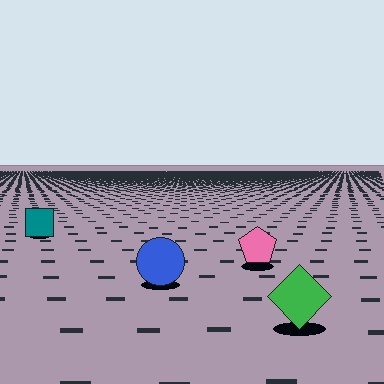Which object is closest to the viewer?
The green diamond is closest. The texture marks near it are larger and more spread out.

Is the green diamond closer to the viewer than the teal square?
Yes. The green diamond is closer — you can tell from the texture gradient: the ground texture is coarser near it.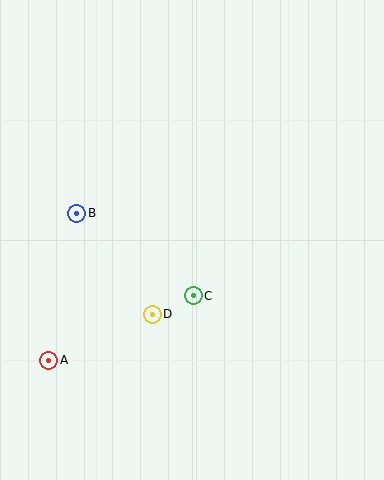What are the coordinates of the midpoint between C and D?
The midpoint between C and D is at (173, 305).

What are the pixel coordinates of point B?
Point B is at (77, 213).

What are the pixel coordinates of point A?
Point A is at (49, 360).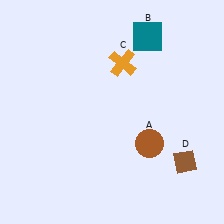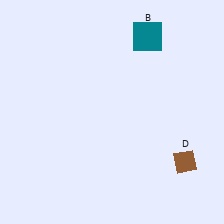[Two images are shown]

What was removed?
The orange cross (C), the brown circle (A) were removed in Image 2.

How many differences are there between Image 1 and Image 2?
There are 2 differences between the two images.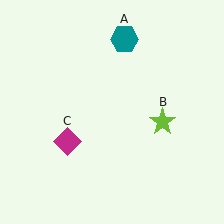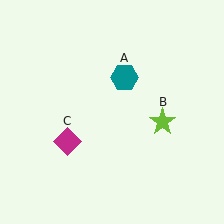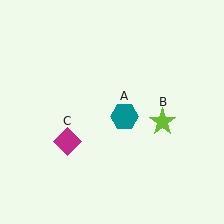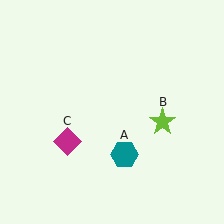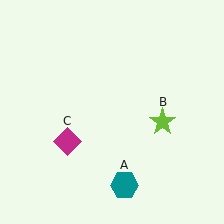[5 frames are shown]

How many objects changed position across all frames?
1 object changed position: teal hexagon (object A).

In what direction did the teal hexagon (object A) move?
The teal hexagon (object A) moved down.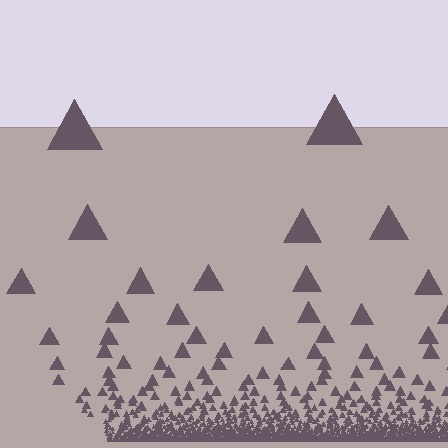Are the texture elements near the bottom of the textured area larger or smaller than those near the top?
Smaller. The gradient is inverted — elements near the bottom are smaller and denser.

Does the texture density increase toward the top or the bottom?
Density increases toward the bottom.